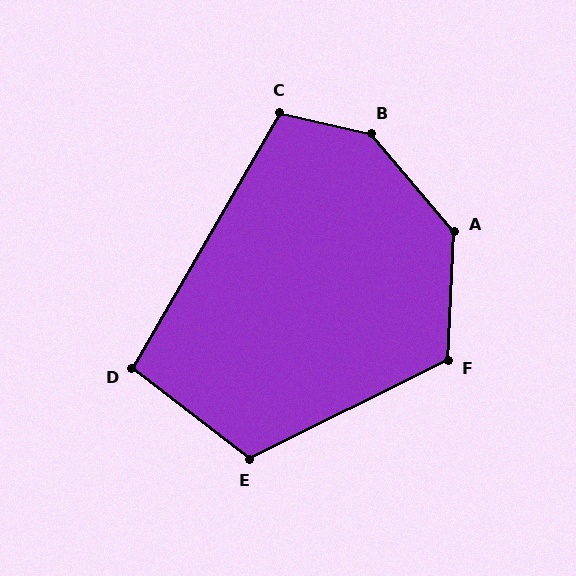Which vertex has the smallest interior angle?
D, at approximately 98 degrees.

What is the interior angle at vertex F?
Approximately 119 degrees (obtuse).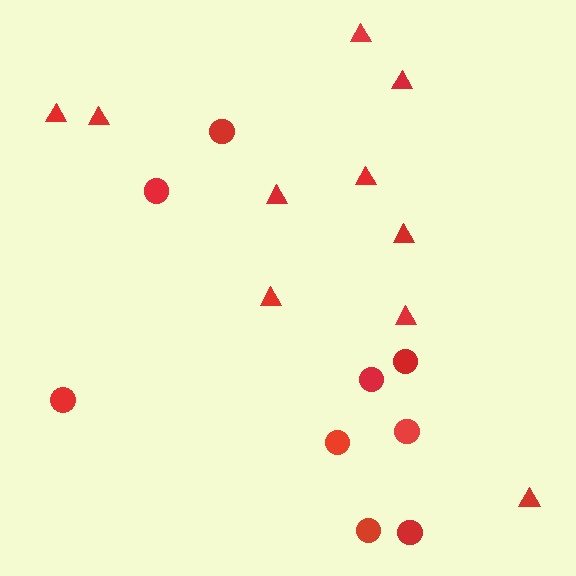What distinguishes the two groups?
There are 2 groups: one group of circles (9) and one group of triangles (10).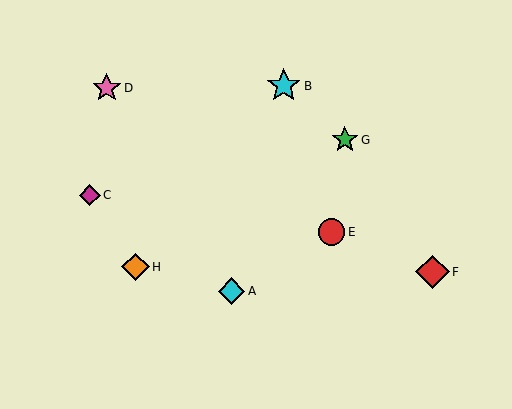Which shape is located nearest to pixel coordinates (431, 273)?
The red diamond (labeled F) at (432, 272) is nearest to that location.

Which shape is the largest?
The red diamond (labeled F) is the largest.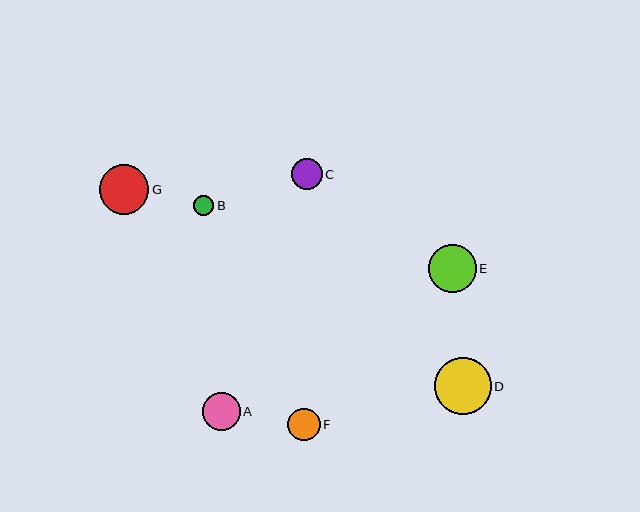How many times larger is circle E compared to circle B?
Circle E is approximately 2.3 times the size of circle B.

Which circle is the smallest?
Circle B is the smallest with a size of approximately 20 pixels.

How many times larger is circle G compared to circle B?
Circle G is approximately 2.4 times the size of circle B.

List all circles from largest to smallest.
From largest to smallest: D, G, E, A, F, C, B.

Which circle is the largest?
Circle D is the largest with a size of approximately 57 pixels.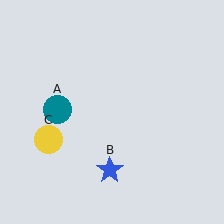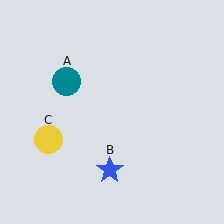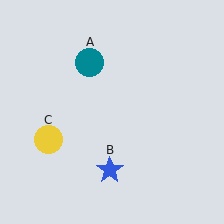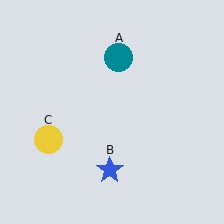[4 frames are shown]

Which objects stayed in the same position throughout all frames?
Blue star (object B) and yellow circle (object C) remained stationary.